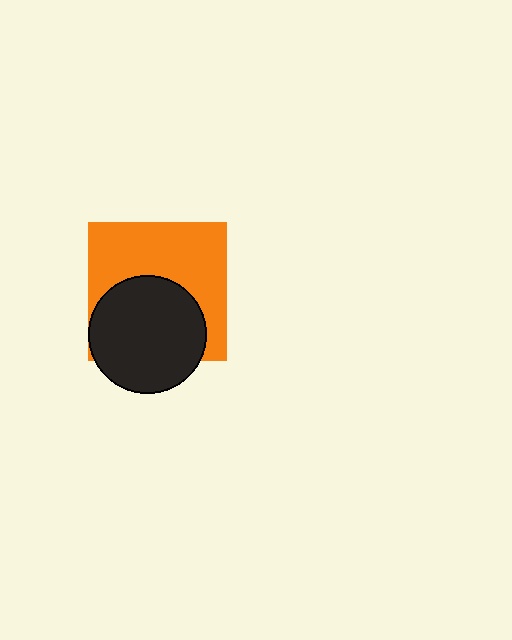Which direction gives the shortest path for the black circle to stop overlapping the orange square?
Moving down gives the shortest separation.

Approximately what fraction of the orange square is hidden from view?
Roughly 44% of the orange square is hidden behind the black circle.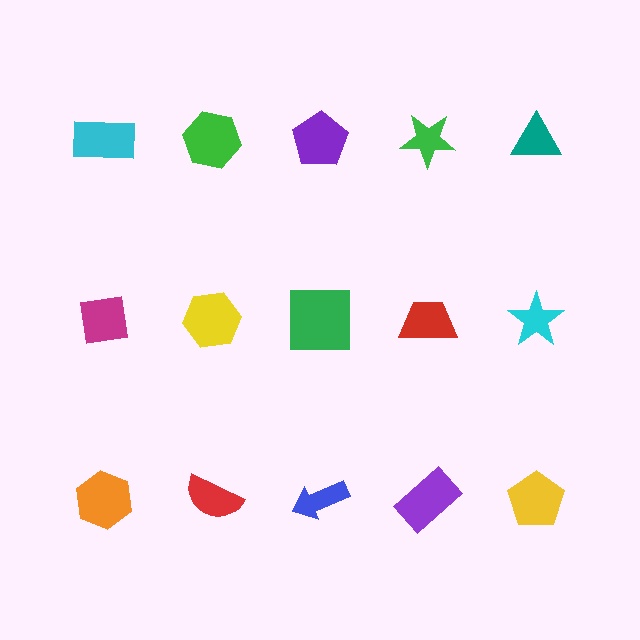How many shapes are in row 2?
5 shapes.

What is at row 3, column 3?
A blue arrow.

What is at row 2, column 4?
A red trapezoid.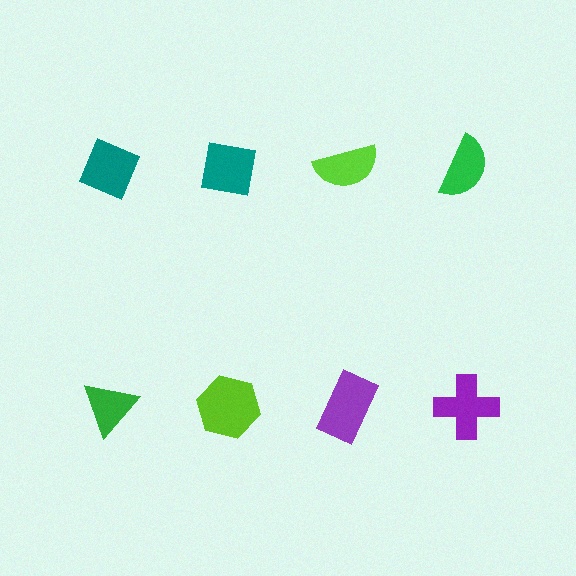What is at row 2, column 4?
A purple cross.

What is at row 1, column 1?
A teal diamond.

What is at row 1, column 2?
A teal square.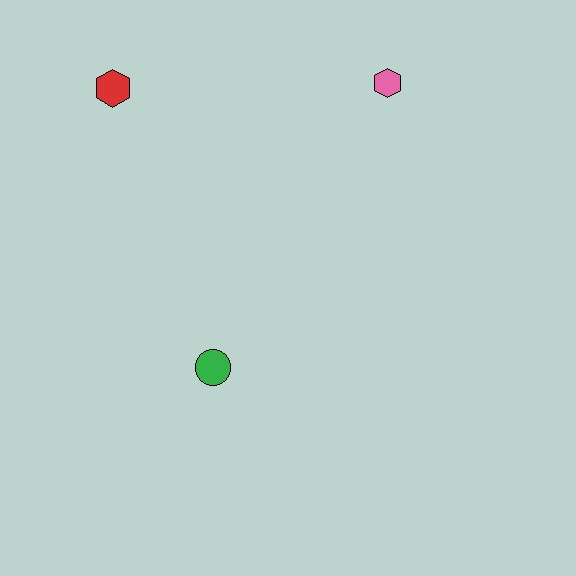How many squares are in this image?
There are no squares.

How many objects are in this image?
There are 3 objects.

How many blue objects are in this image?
There are no blue objects.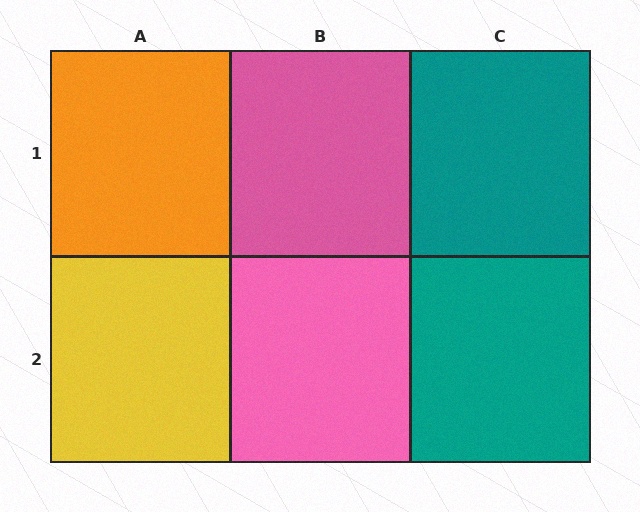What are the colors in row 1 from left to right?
Orange, pink, teal.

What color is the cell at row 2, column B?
Pink.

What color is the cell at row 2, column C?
Teal.